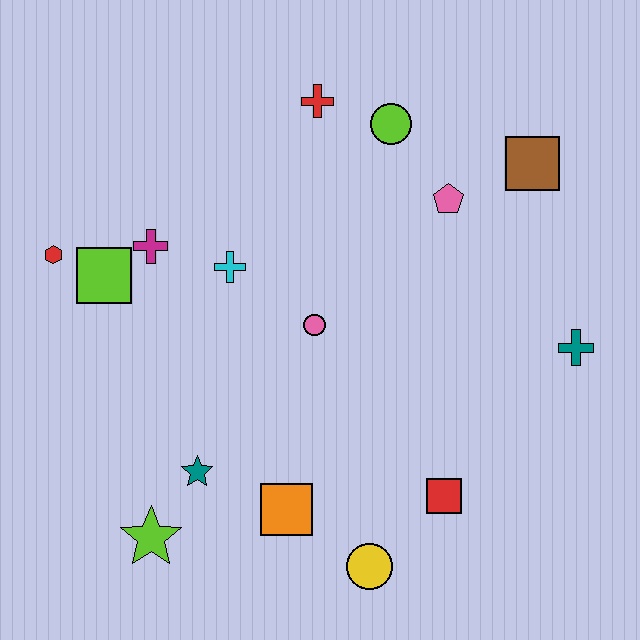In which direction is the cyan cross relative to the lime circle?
The cyan cross is to the left of the lime circle.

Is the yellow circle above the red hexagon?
No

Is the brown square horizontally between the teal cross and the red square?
Yes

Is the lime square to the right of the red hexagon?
Yes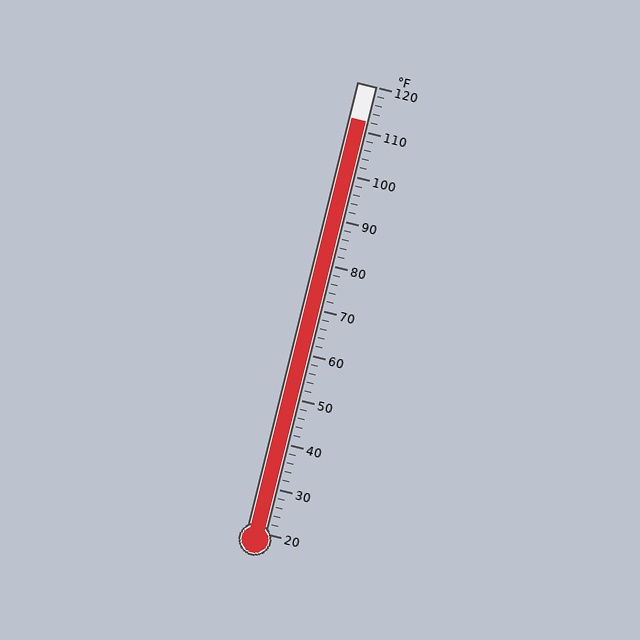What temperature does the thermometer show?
The thermometer shows approximately 112°F.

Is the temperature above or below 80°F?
The temperature is above 80°F.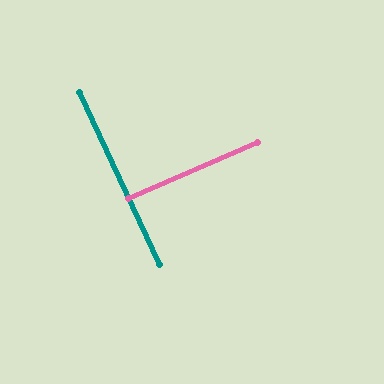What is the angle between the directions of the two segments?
Approximately 89 degrees.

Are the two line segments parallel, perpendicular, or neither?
Perpendicular — they meet at approximately 89°.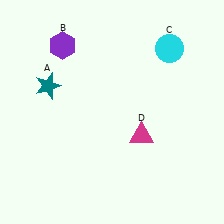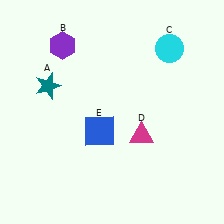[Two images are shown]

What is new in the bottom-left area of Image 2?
A blue square (E) was added in the bottom-left area of Image 2.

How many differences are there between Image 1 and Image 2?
There is 1 difference between the two images.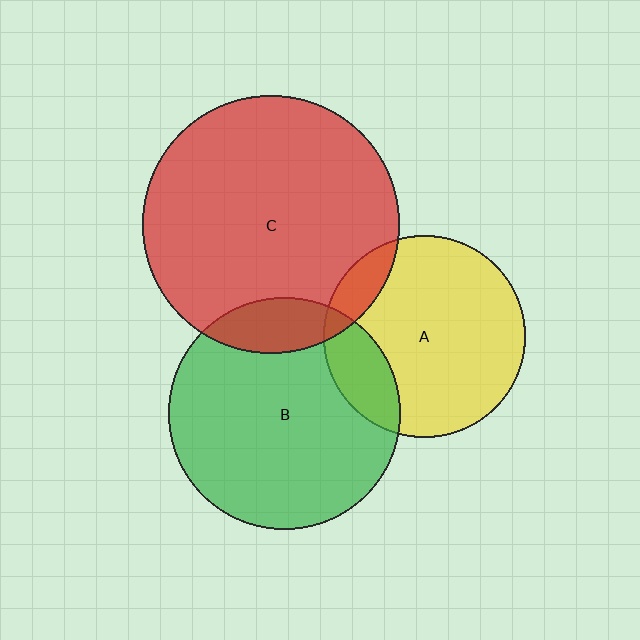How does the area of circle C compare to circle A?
Approximately 1.6 times.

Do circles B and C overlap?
Yes.